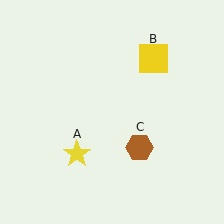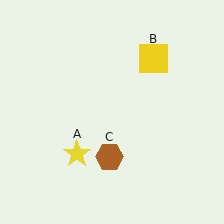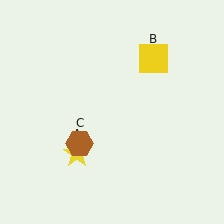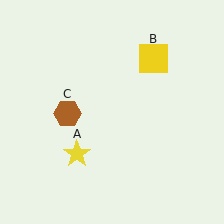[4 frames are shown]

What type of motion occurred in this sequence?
The brown hexagon (object C) rotated clockwise around the center of the scene.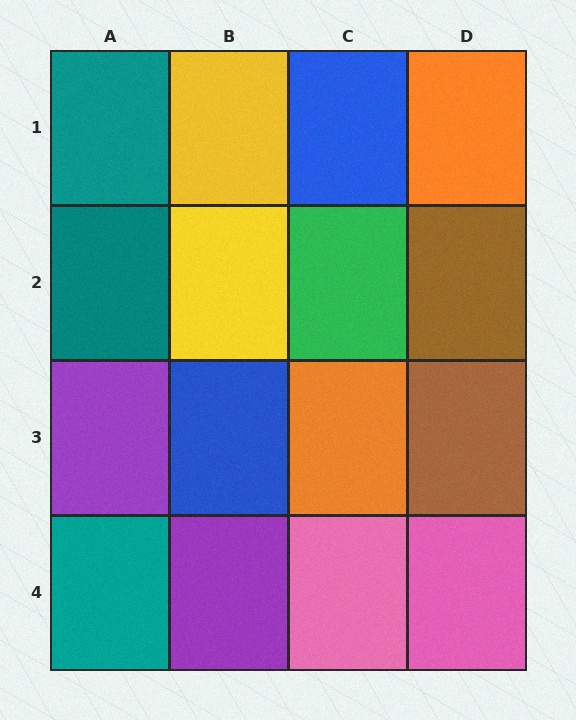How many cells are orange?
2 cells are orange.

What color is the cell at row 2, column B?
Yellow.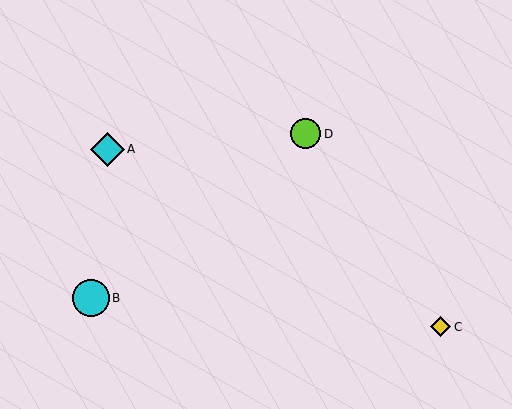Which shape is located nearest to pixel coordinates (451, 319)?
The yellow diamond (labeled C) at (441, 327) is nearest to that location.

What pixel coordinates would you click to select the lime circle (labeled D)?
Click at (305, 134) to select the lime circle D.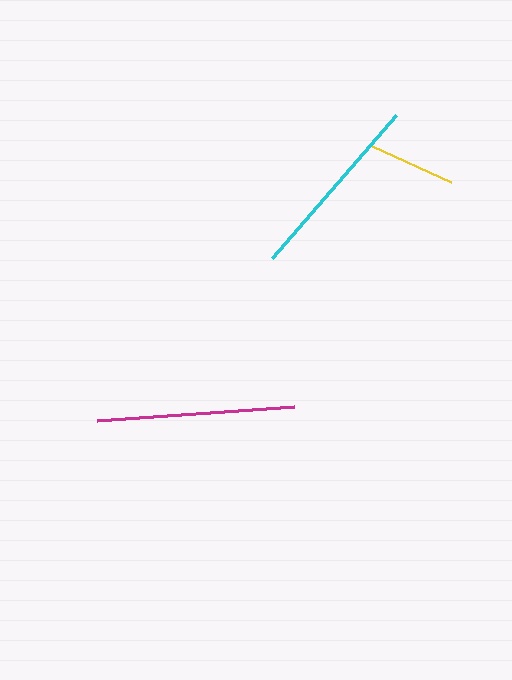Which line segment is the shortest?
The yellow line is the shortest at approximately 87 pixels.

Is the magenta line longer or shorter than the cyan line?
The magenta line is longer than the cyan line.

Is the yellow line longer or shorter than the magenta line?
The magenta line is longer than the yellow line.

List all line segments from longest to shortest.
From longest to shortest: magenta, cyan, yellow.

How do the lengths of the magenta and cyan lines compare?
The magenta and cyan lines are approximately the same length.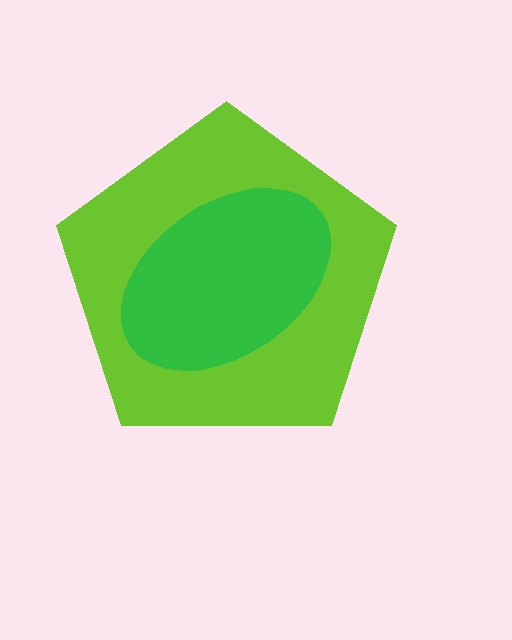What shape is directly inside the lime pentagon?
The green ellipse.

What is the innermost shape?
The green ellipse.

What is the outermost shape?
The lime pentagon.